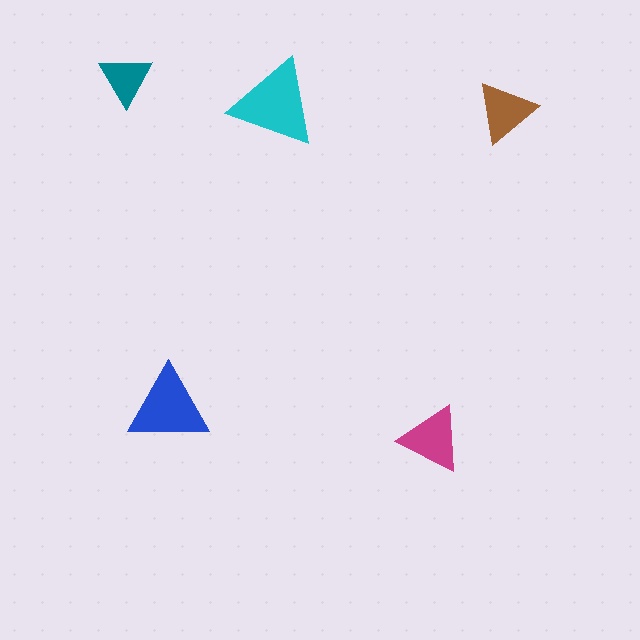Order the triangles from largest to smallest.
the cyan one, the blue one, the magenta one, the brown one, the teal one.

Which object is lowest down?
The magenta triangle is bottommost.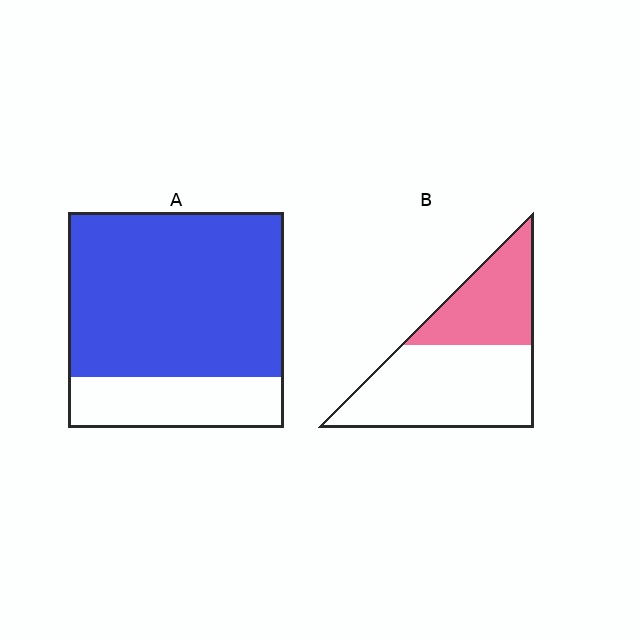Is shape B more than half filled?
No.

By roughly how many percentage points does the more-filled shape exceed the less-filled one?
By roughly 40 percentage points (A over B).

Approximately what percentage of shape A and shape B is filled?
A is approximately 75% and B is approximately 40%.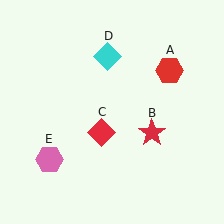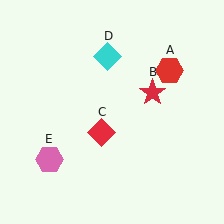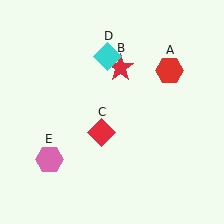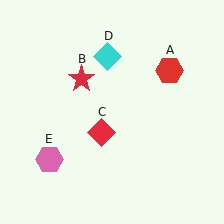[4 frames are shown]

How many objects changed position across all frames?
1 object changed position: red star (object B).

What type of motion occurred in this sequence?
The red star (object B) rotated counterclockwise around the center of the scene.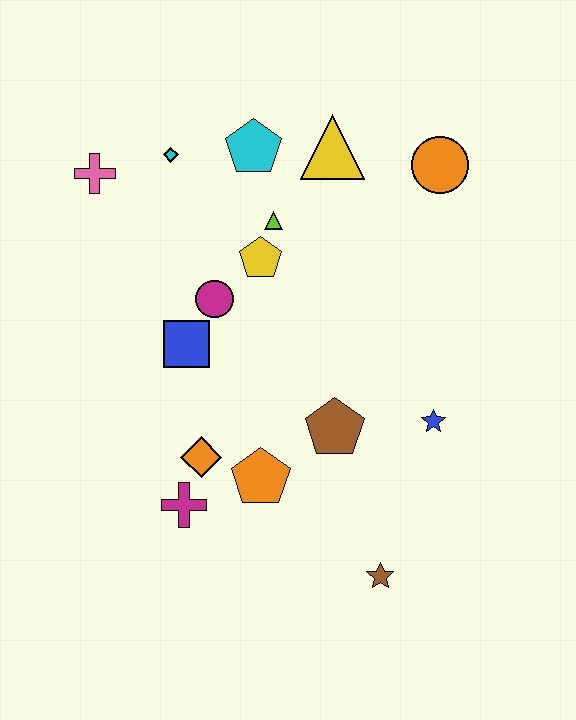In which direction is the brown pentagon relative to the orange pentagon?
The brown pentagon is to the right of the orange pentagon.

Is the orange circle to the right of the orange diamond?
Yes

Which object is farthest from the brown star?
The pink cross is farthest from the brown star.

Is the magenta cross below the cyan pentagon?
Yes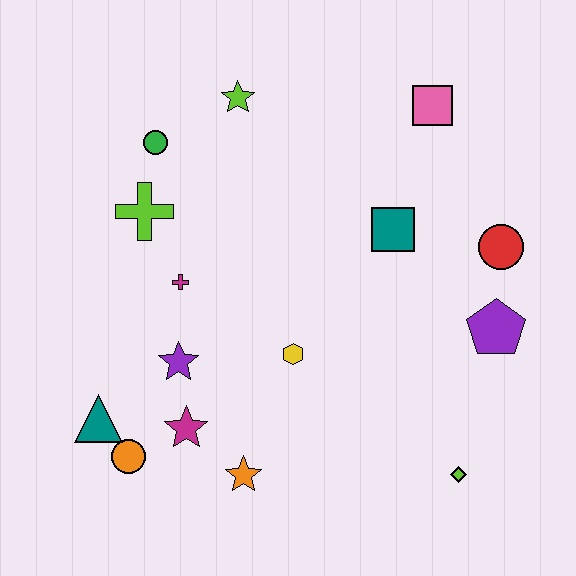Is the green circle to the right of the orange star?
No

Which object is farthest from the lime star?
The lime diamond is farthest from the lime star.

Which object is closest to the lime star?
The green circle is closest to the lime star.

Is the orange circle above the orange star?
Yes